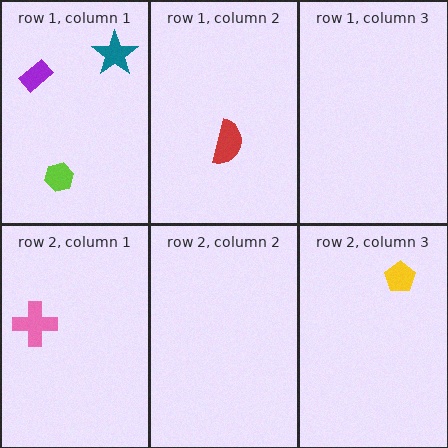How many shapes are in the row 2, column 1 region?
1.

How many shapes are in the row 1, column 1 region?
3.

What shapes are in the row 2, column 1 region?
The pink cross.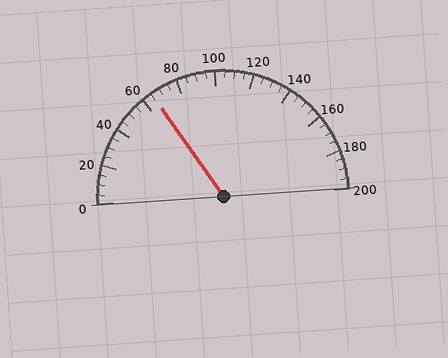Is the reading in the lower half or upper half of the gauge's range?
The reading is in the lower half of the range (0 to 200).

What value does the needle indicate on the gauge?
The needle indicates approximately 65.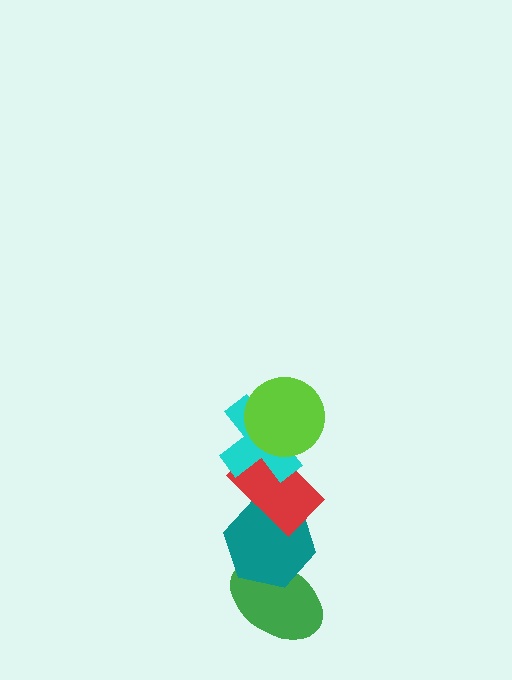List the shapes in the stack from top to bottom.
From top to bottom: the lime circle, the cyan cross, the red rectangle, the teal hexagon, the green ellipse.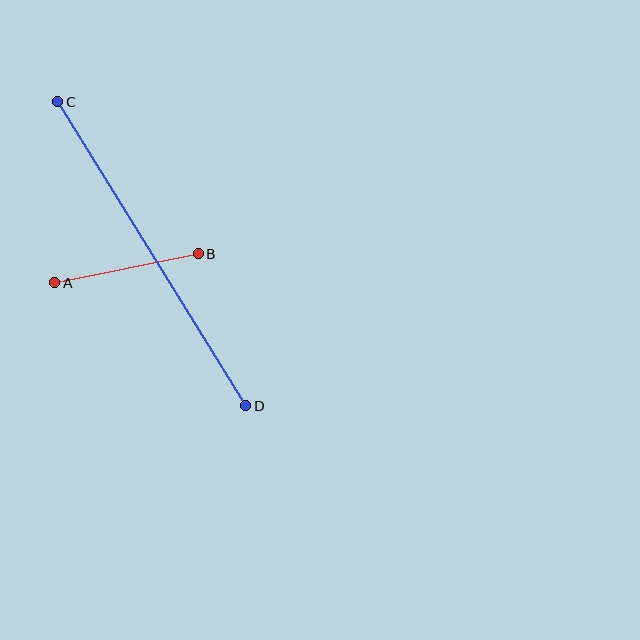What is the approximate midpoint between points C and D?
The midpoint is at approximately (152, 254) pixels.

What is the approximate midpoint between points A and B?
The midpoint is at approximately (127, 268) pixels.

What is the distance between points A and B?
The distance is approximately 147 pixels.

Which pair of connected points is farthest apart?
Points C and D are farthest apart.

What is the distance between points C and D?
The distance is approximately 358 pixels.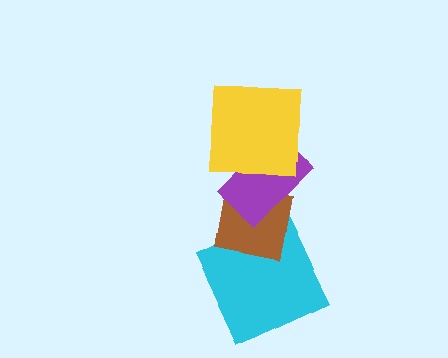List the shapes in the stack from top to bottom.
From top to bottom: the yellow square, the purple rectangle, the brown square, the cyan square.